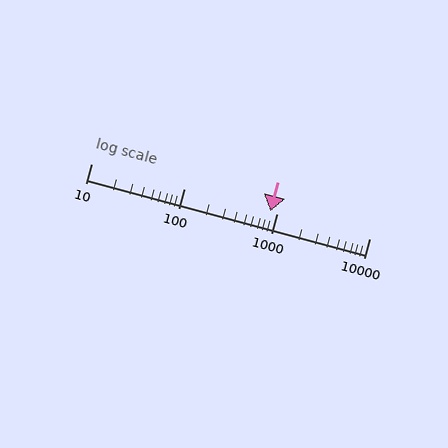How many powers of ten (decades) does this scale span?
The scale spans 3 decades, from 10 to 10000.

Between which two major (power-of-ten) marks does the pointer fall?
The pointer is between 100 and 1000.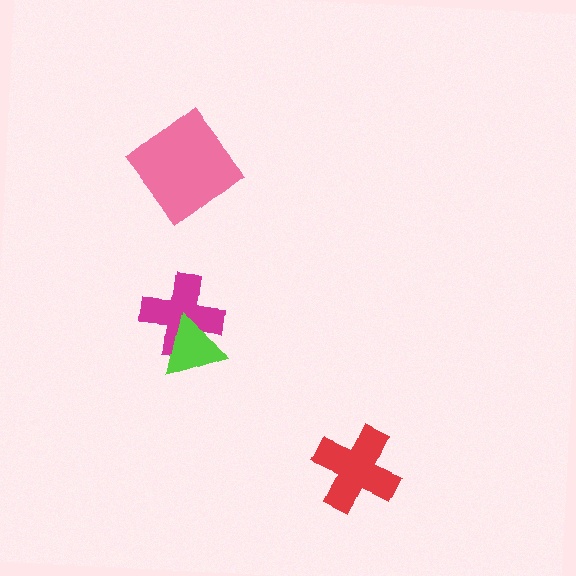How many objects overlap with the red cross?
0 objects overlap with the red cross.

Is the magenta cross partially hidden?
Yes, it is partially covered by another shape.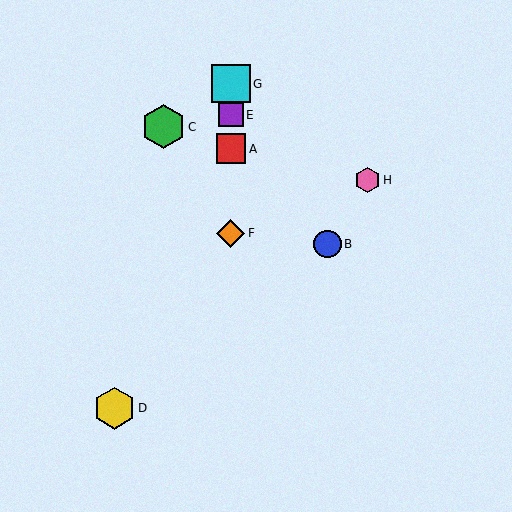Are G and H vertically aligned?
No, G is at x≈231 and H is at x≈367.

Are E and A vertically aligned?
Yes, both are at x≈231.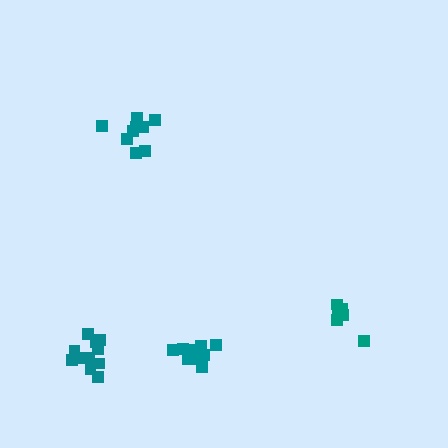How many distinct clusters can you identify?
There are 4 distinct clusters.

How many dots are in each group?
Group 1: 7 dots, Group 2: 9 dots, Group 3: 9 dots, Group 4: 11 dots (36 total).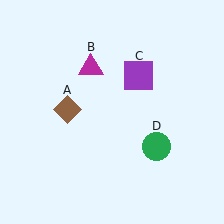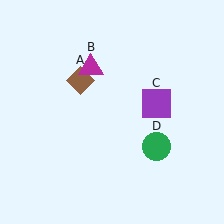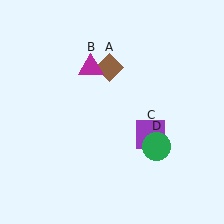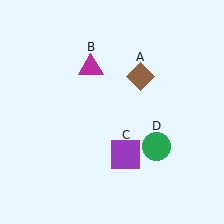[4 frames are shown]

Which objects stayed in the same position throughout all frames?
Magenta triangle (object B) and green circle (object D) remained stationary.